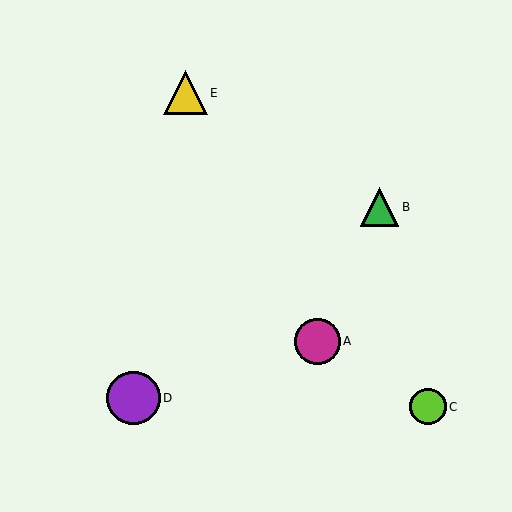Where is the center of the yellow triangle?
The center of the yellow triangle is at (185, 93).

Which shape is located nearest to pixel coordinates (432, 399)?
The lime circle (labeled C) at (428, 407) is nearest to that location.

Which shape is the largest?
The purple circle (labeled D) is the largest.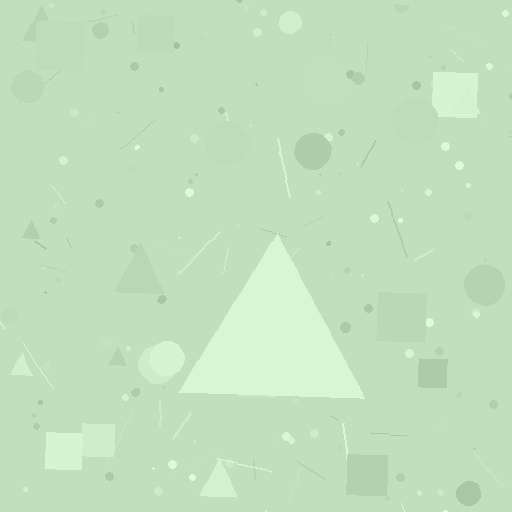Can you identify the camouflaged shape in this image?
The camouflaged shape is a triangle.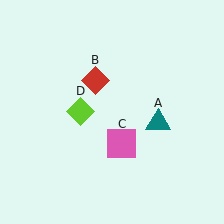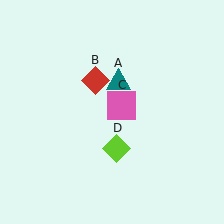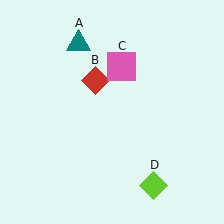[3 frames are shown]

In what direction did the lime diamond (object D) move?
The lime diamond (object D) moved down and to the right.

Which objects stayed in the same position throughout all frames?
Red diamond (object B) remained stationary.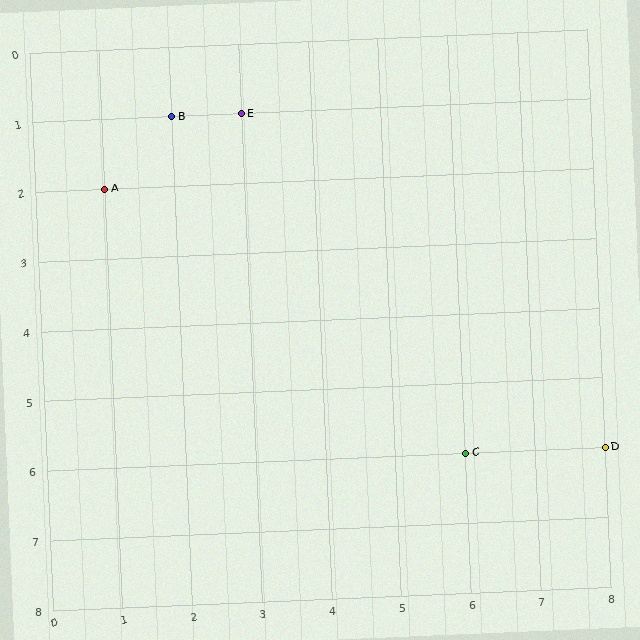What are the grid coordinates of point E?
Point E is at grid coordinates (3, 1).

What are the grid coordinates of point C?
Point C is at grid coordinates (6, 6).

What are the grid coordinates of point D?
Point D is at grid coordinates (8, 6).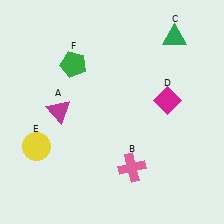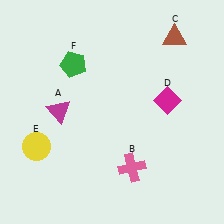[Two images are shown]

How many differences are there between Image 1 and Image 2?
There is 1 difference between the two images.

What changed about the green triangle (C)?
In Image 1, C is green. In Image 2, it changed to brown.